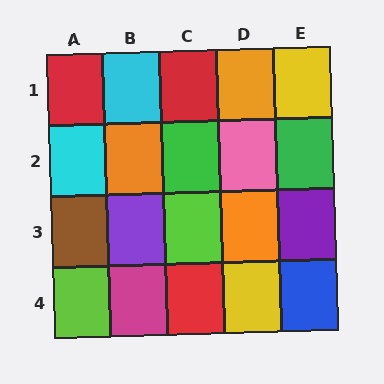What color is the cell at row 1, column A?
Red.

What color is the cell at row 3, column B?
Purple.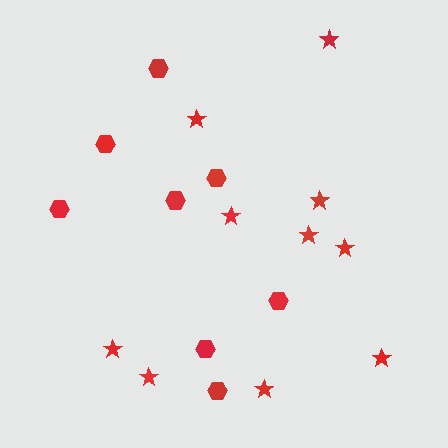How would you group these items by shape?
There are 2 groups: one group of stars (10) and one group of hexagons (8).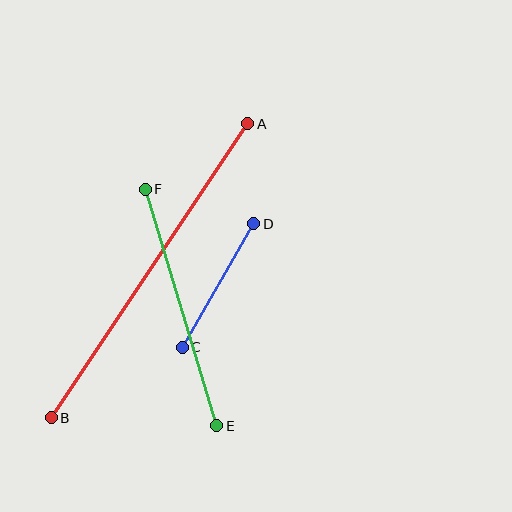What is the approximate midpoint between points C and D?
The midpoint is at approximately (218, 286) pixels.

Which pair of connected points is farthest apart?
Points A and B are farthest apart.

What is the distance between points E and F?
The distance is approximately 247 pixels.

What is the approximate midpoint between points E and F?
The midpoint is at approximately (181, 308) pixels.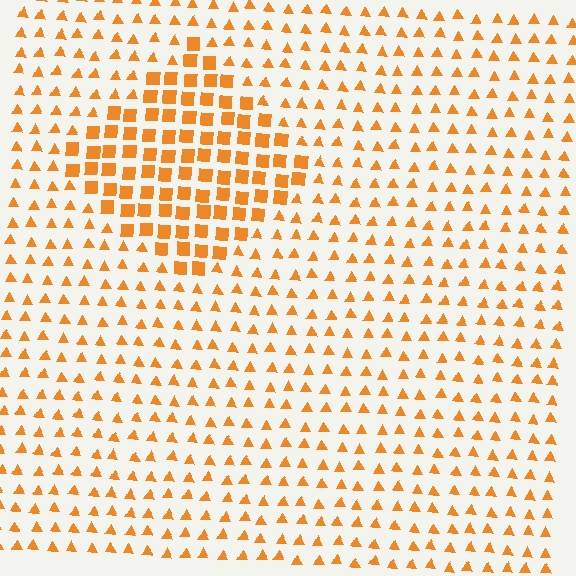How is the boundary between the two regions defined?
The boundary is defined by a change in element shape: squares inside vs. triangles outside. All elements share the same color and spacing.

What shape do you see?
I see a diamond.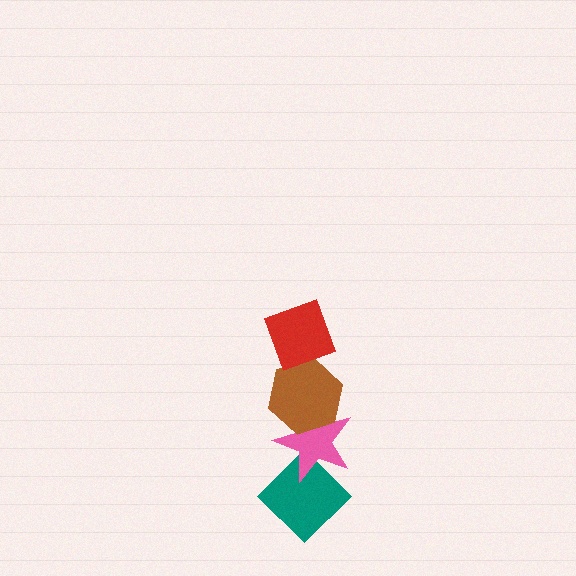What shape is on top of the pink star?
The brown hexagon is on top of the pink star.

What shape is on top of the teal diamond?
The pink star is on top of the teal diamond.